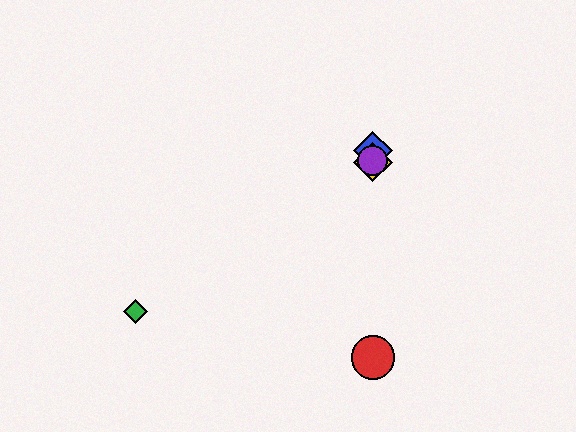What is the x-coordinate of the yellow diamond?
The yellow diamond is at x≈373.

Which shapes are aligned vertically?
The red circle, the blue diamond, the yellow diamond, the purple circle are aligned vertically.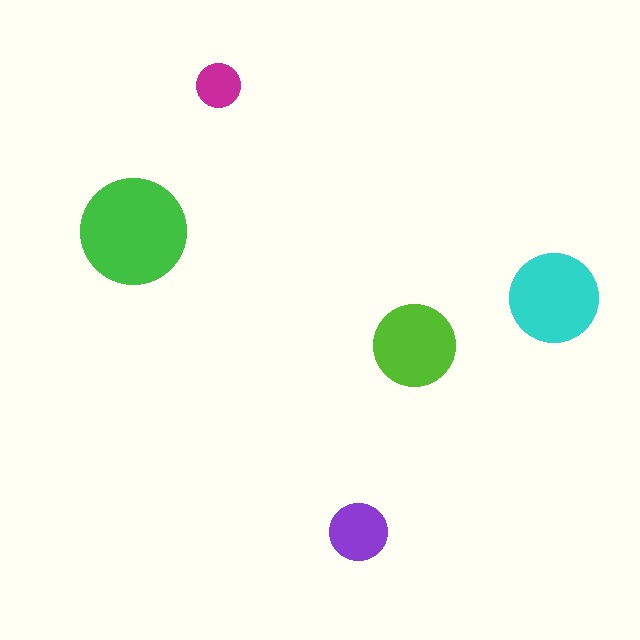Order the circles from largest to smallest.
the green one, the cyan one, the lime one, the purple one, the magenta one.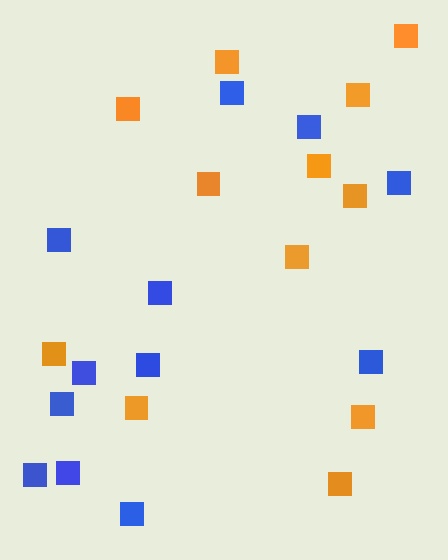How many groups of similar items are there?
There are 2 groups: one group of orange squares (12) and one group of blue squares (12).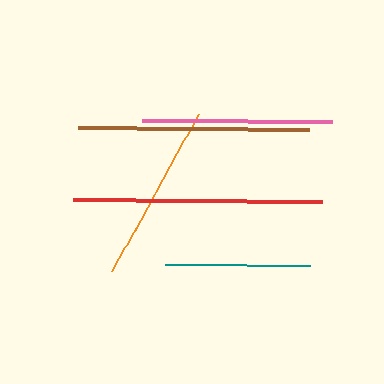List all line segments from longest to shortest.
From longest to shortest: red, brown, pink, orange, teal.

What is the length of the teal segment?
The teal segment is approximately 145 pixels long.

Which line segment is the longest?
The red line is the longest at approximately 249 pixels.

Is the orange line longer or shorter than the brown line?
The brown line is longer than the orange line.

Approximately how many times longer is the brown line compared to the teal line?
The brown line is approximately 1.6 times the length of the teal line.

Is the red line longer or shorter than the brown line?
The red line is longer than the brown line.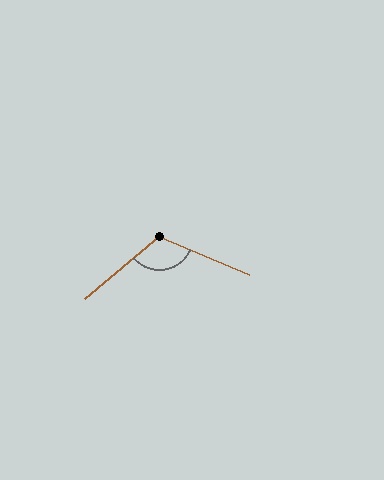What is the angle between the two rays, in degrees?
Approximately 117 degrees.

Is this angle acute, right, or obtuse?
It is obtuse.